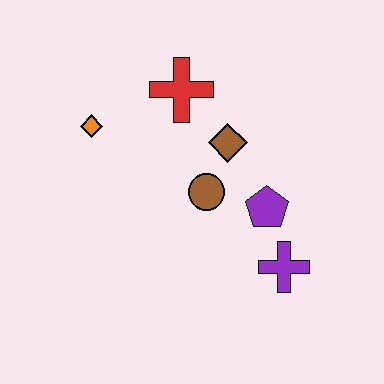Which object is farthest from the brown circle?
The orange diamond is farthest from the brown circle.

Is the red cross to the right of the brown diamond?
No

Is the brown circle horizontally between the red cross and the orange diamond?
No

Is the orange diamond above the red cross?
No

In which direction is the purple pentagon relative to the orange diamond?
The purple pentagon is to the right of the orange diamond.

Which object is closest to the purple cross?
The purple pentagon is closest to the purple cross.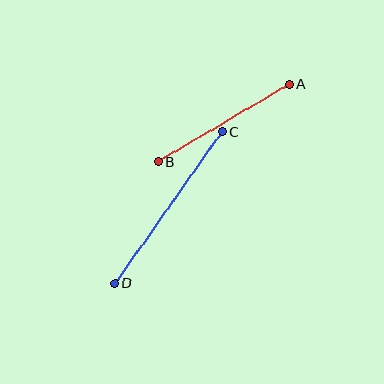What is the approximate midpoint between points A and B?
The midpoint is at approximately (224, 123) pixels.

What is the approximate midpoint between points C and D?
The midpoint is at approximately (168, 207) pixels.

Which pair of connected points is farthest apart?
Points C and D are farthest apart.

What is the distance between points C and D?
The distance is approximately 186 pixels.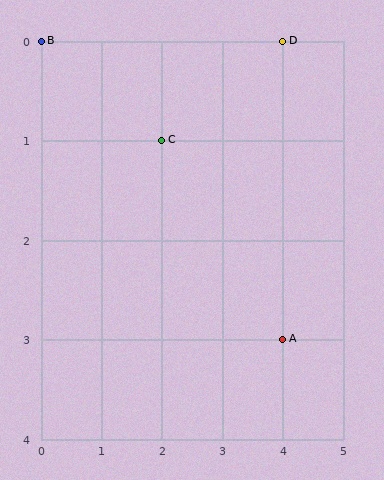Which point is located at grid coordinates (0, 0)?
Point B is at (0, 0).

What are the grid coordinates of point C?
Point C is at grid coordinates (2, 1).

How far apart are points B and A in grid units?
Points B and A are 4 columns and 3 rows apart (about 5.0 grid units diagonally).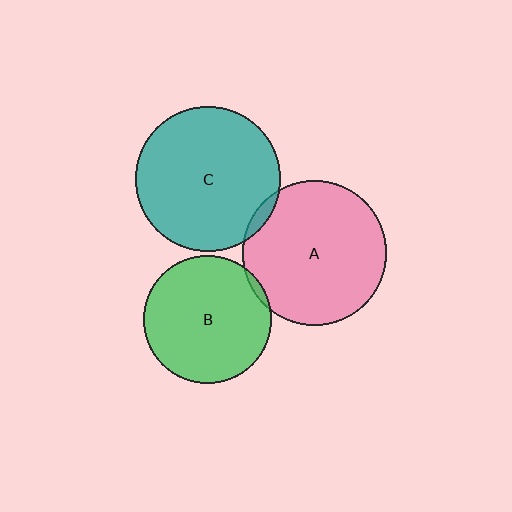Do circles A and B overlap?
Yes.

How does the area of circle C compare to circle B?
Approximately 1.3 times.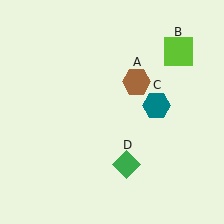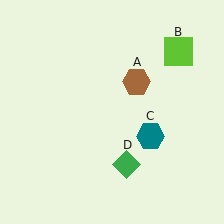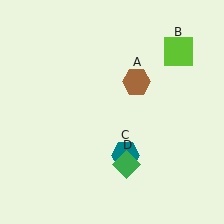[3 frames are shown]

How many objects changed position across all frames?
1 object changed position: teal hexagon (object C).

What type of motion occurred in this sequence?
The teal hexagon (object C) rotated clockwise around the center of the scene.